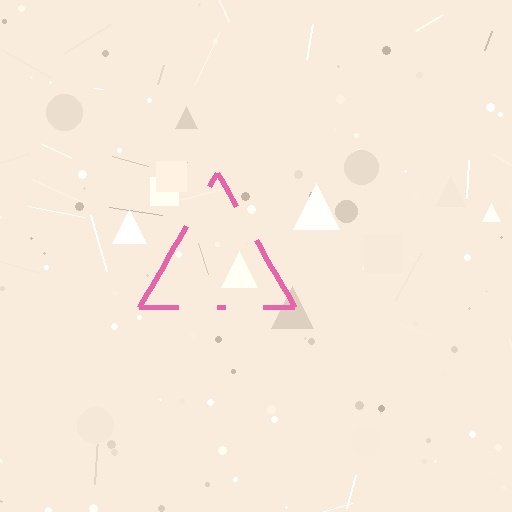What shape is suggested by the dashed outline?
The dashed outline suggests a triangle.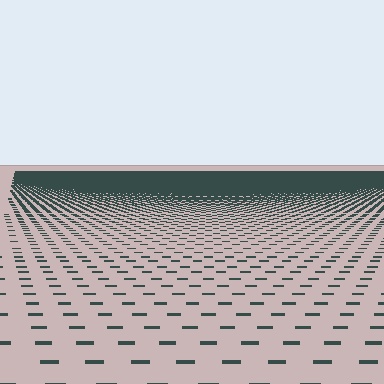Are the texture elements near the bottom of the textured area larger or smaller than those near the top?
Larger. Near the bottom, elements are closer to the viewer and appear at a bigger on-screen size.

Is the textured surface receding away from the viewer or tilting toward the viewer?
The surface is receding away from the viewer. Texture elements get smaller and denser toward the top.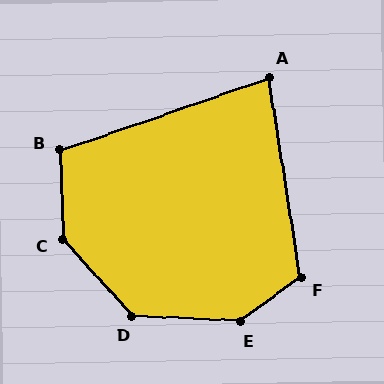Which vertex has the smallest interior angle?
A, at approximately 80 degrees.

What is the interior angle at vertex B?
Approximately 108 degrees (obtuse).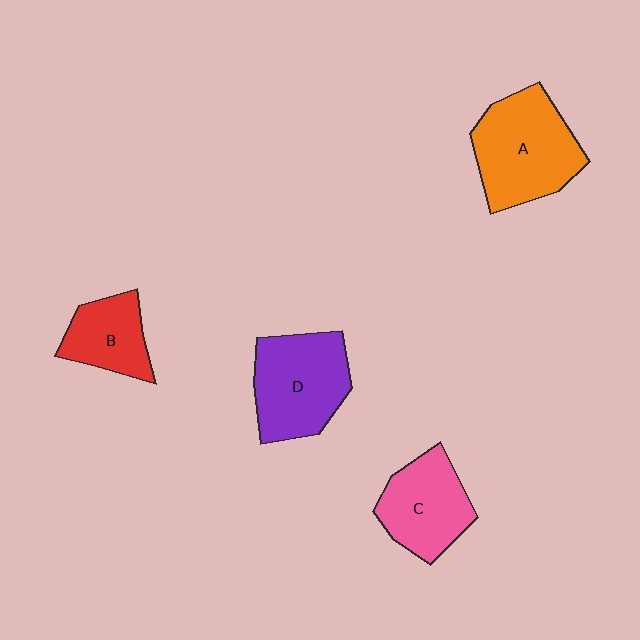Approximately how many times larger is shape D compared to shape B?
Approximately 1.6 times.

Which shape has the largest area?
Shape A (orange).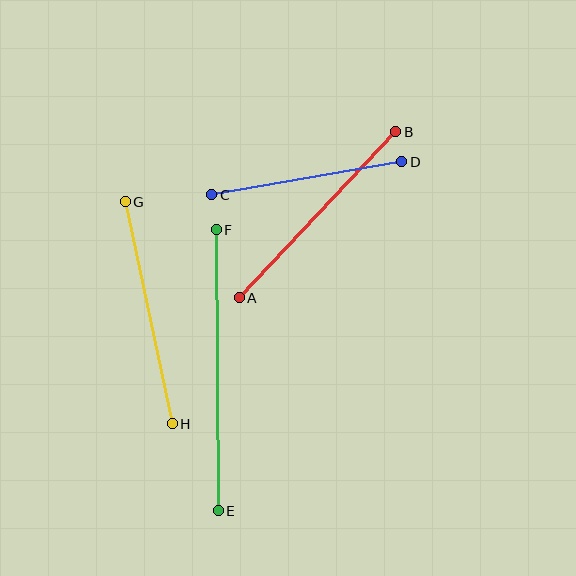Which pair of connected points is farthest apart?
Points E and F are farthest apart.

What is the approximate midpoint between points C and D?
The midpoint is at approximately (307, 178) pixels.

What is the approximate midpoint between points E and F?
The midpoint is at approximately (217, 370) pixels.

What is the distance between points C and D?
The distance is approximately 193 pixels.